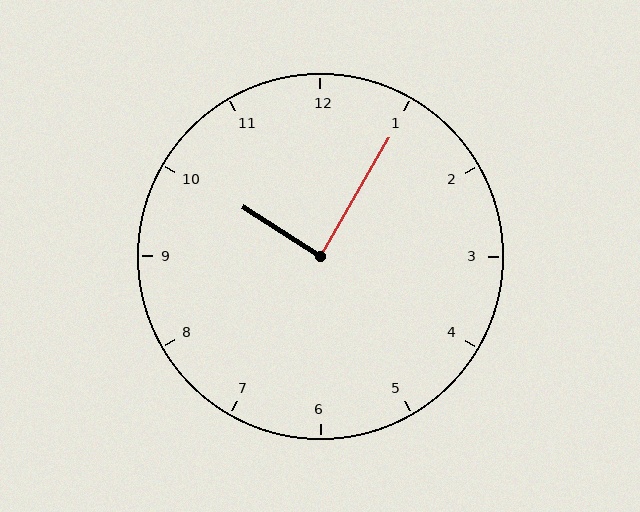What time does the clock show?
10:05.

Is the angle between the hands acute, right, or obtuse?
It is right.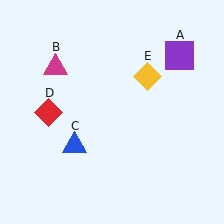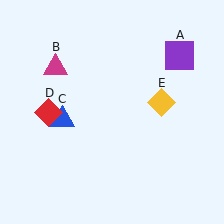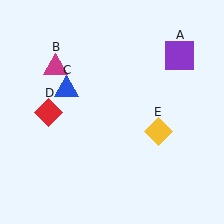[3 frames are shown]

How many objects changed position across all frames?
2 objects changed position: blue triangle (object C), yellow diamond (object E).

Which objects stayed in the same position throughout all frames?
Purple square (object A) and magenta triangle (object B) and red diamond (object D) remained stationary.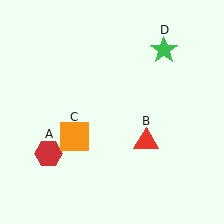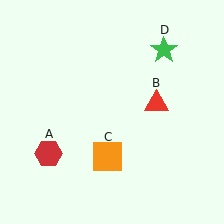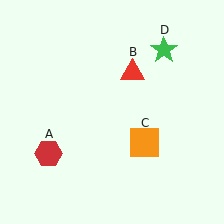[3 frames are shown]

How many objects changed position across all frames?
2 objects changed position: red triangle (object B), orange square (object C).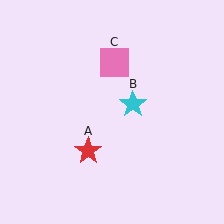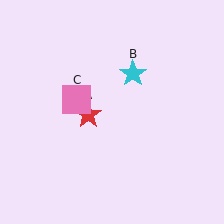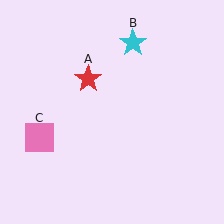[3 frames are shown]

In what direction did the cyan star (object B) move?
The cyan star (object B) moved up.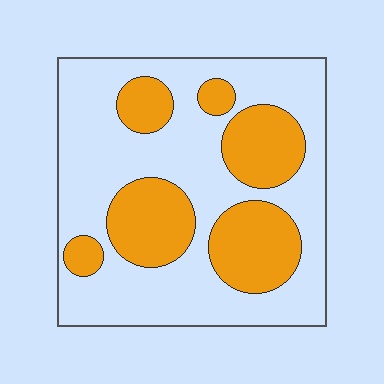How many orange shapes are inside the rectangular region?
6.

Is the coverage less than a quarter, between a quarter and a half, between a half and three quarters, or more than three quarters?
Between a quarter and a half.